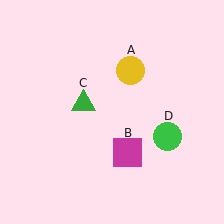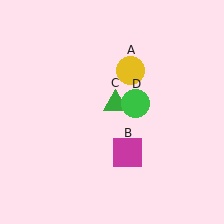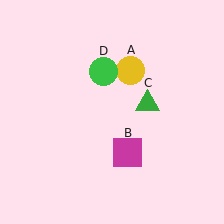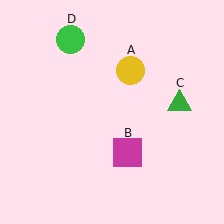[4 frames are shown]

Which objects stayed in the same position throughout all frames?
Yellow circle (object A) and magenta square (object B) remained stationary.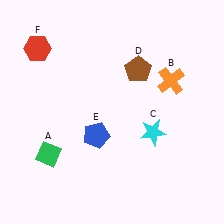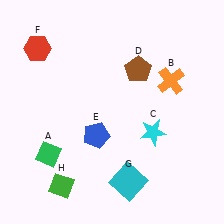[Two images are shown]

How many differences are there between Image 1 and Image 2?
There are 2 differences between the two images.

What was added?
A cyan square (G), a green diamond (H) were added in Image 2.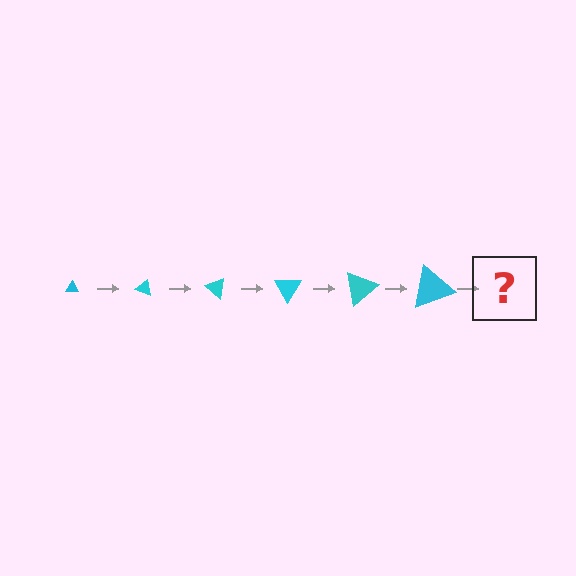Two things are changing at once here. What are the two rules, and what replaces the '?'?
The two rules are that the triangle grows larger each step and it rotates 20 degrees each step. The '?' should be a triangle, larger than the previous one and rotated 120 degrees from the start.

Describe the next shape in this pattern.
It should be a triangle, larger than the previous one and rotated 120 degrees from the start.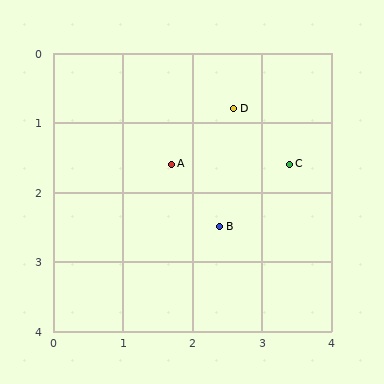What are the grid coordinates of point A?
Point A is at approximately (1.7, 1.6).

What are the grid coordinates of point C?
Point C is at approximately (3.4, 1.6).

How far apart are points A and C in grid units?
Points A and C are about 1.7 grid units apart.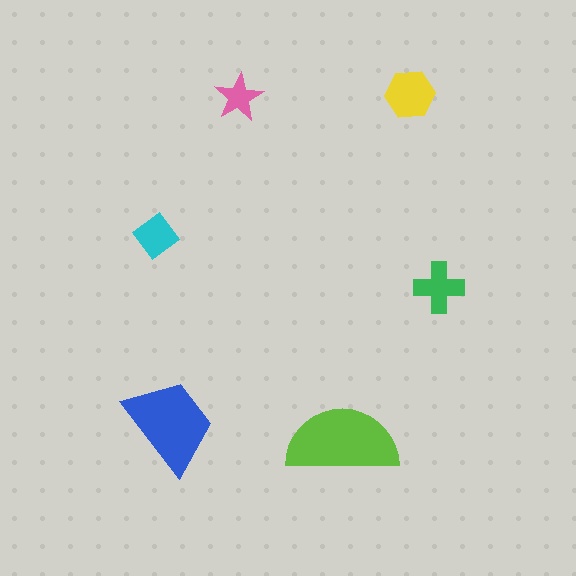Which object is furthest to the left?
The cyan diamond is leftmost.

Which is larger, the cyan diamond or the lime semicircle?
The lime semicircle.